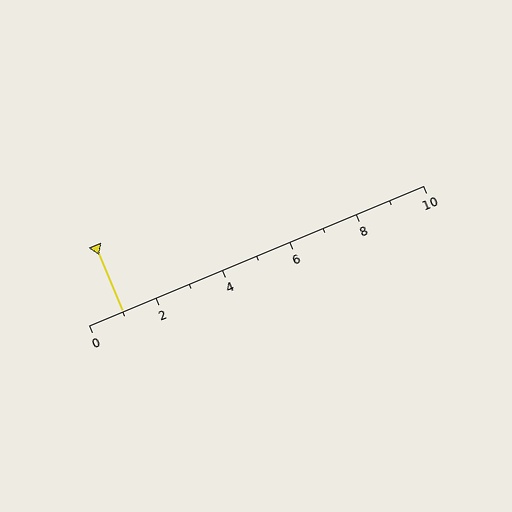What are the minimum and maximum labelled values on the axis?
The axis runs from 0 to 10.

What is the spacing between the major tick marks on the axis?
The major ticks are spaced 2 apart.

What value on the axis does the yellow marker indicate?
The marker indicates approximately 1.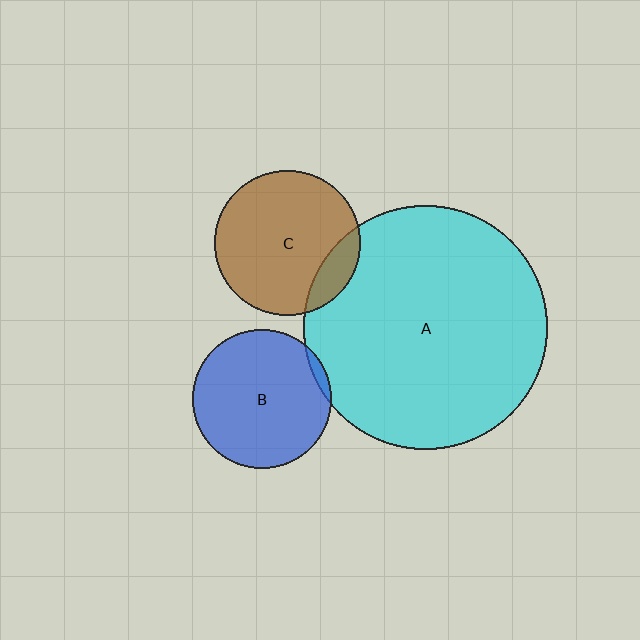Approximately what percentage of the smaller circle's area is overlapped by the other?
Approximately 5%.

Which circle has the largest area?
Circle A (cyan).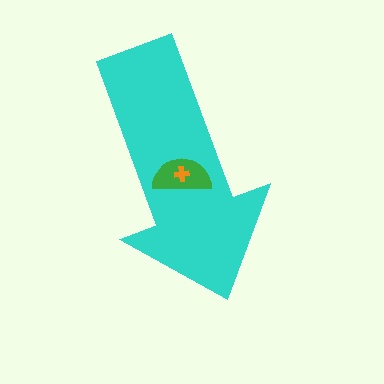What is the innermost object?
The orange cross.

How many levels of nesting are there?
3.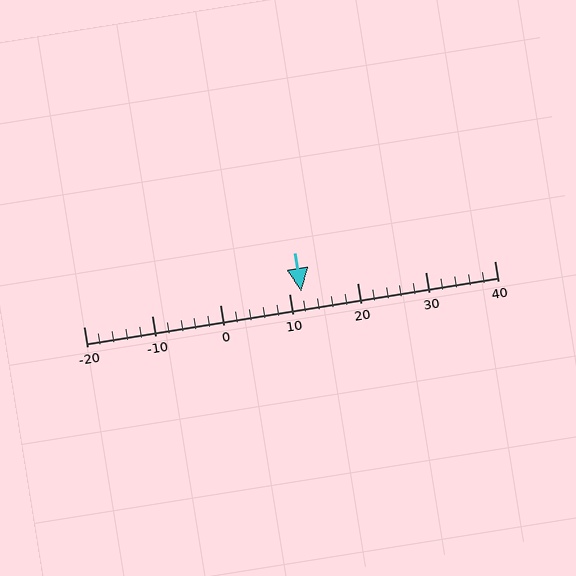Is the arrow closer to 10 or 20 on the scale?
The arrow is closer to 10.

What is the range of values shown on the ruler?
The ruler shows values from -20 to 40.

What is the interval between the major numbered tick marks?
The major tick marks are spaced 10 units apart.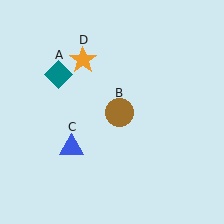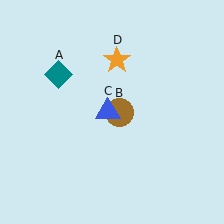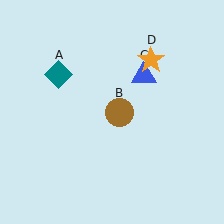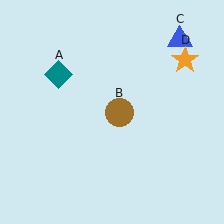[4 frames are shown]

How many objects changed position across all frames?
2 objects changed position: blue triangle (object C), orange star (object D).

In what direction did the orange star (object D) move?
The orange star (object D) moved right.